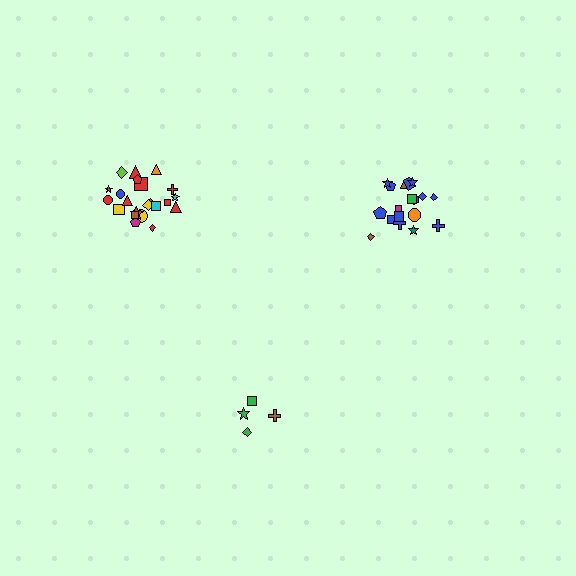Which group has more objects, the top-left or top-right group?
The top-left group.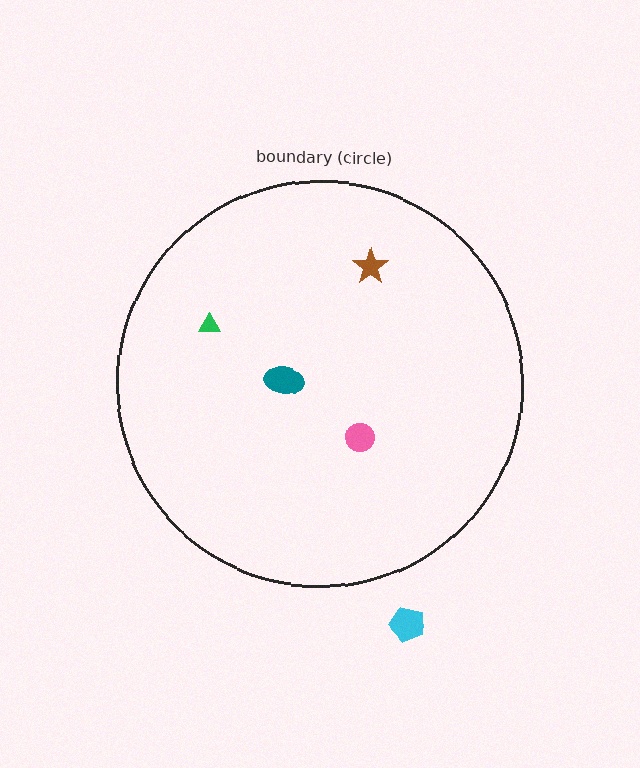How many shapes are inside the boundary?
4 inside, 1 outside.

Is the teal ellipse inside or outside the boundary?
Inside.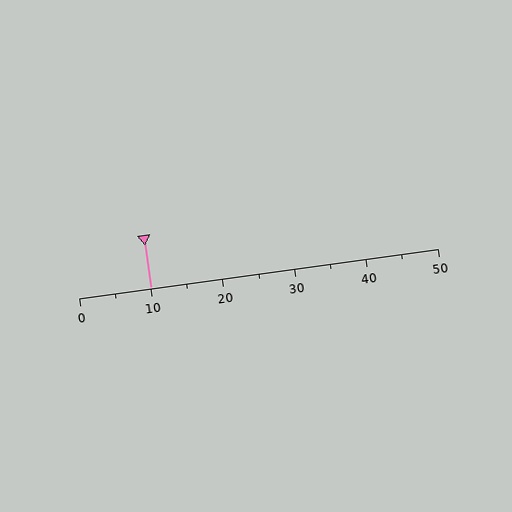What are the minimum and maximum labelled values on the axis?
The axis runs from 0 to 50.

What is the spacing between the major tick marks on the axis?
The major ticks are spaced 10 apart.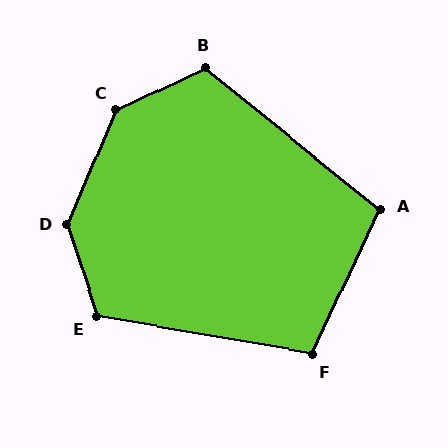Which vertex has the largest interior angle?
D, at approximately 139 degrees.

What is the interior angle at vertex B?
Approximately 116 degrees (obtuse).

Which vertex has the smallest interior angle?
A, at approximately 104 degrees.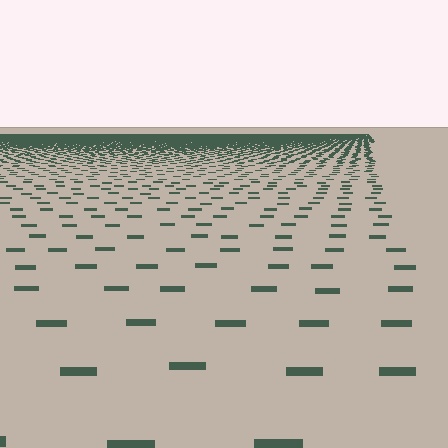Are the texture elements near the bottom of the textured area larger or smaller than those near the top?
Larger. Near the bottom, elements are closer to the viewer and appear at a bigger on-screen size.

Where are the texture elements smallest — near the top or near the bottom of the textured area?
Near the top.